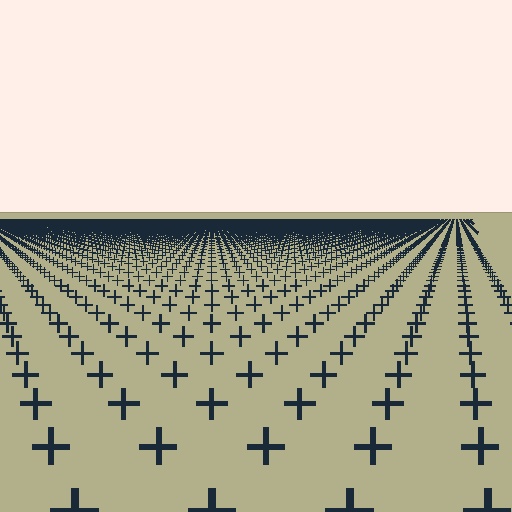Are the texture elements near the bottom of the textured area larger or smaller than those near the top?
Larger. Near the bottom, elements are closer to the viewer and appear at a bigger on-screen size.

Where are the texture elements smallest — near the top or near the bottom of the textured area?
Near the top.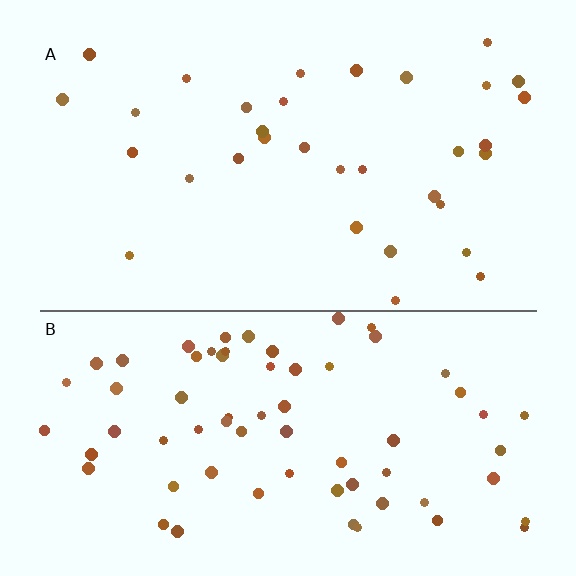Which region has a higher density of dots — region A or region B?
B (the bottom).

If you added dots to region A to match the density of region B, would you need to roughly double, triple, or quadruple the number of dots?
Approximately double.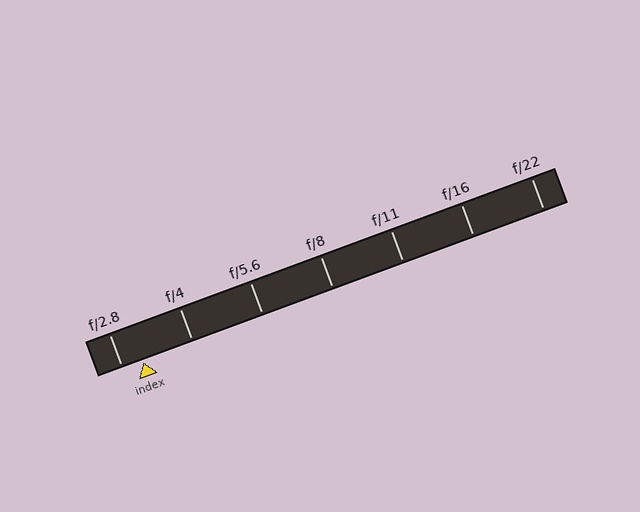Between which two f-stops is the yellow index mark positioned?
The index mark is between f/2.8 and f/4.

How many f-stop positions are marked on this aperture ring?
There are 7 f-stop positions marked.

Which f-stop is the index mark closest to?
The index mark is closest to f/2.8.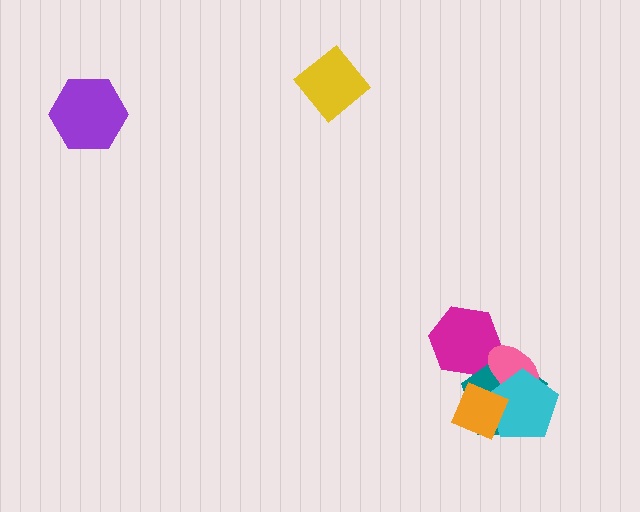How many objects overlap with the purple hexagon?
0 objects overlap with the purple hexagon.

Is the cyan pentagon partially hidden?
Yes, it is partially covered by another shape.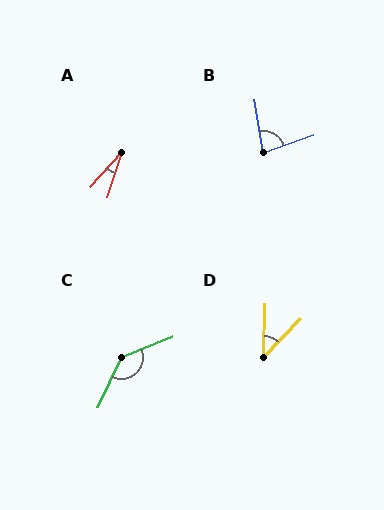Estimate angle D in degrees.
Approximately 43 degrees.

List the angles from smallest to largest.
A (24°), D (43°), B (79°), C (137°).